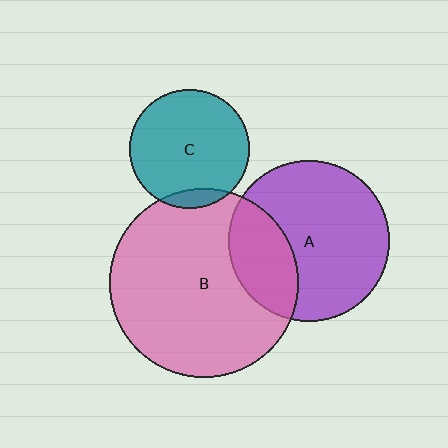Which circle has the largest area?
Circle B (pink).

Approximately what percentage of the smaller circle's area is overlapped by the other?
Approximately 10%.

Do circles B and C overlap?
Yes.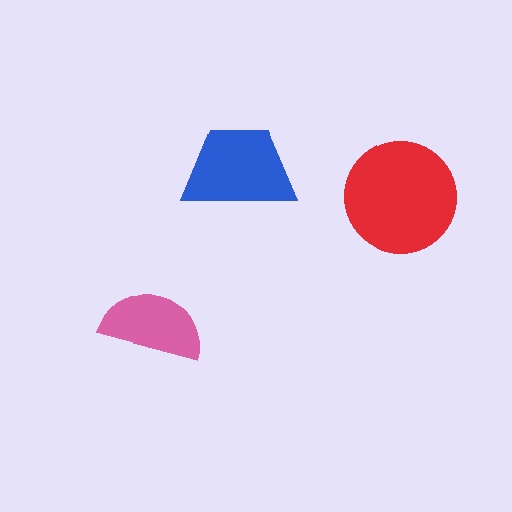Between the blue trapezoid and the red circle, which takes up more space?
The red circle.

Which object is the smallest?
The pink semicircle.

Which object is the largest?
The red circle.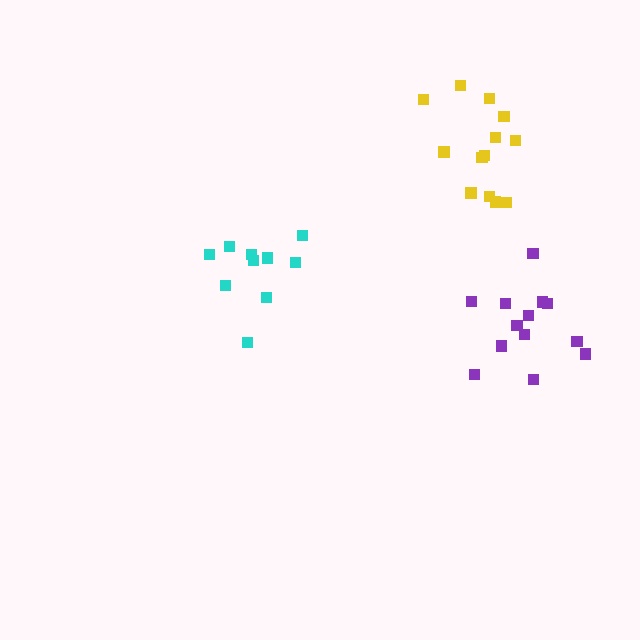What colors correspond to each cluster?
The clusters are colored: yellow, cyan, purple.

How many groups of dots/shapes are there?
There are 3 groups.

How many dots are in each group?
Group 1: 13 dots, Group 2: 10 dots, Group 3: 13 dots (36 total).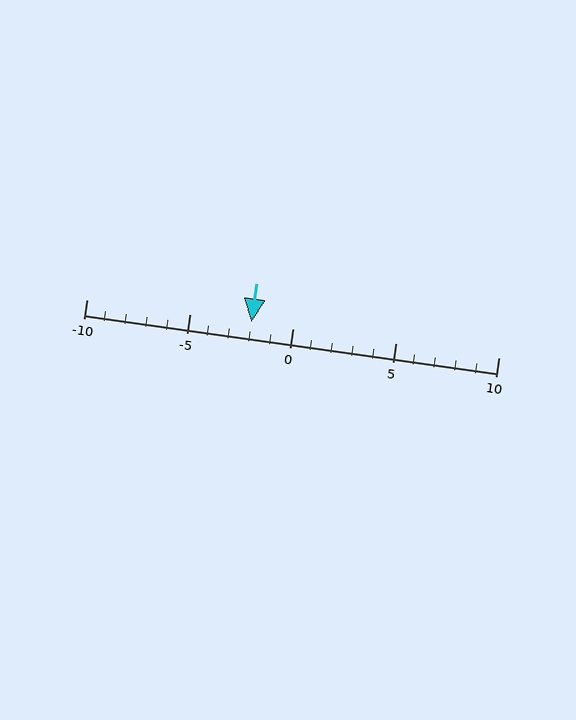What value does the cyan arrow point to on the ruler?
The cyan arrow points to approximately -2.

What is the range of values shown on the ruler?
The ruler shows values from -10 to 10.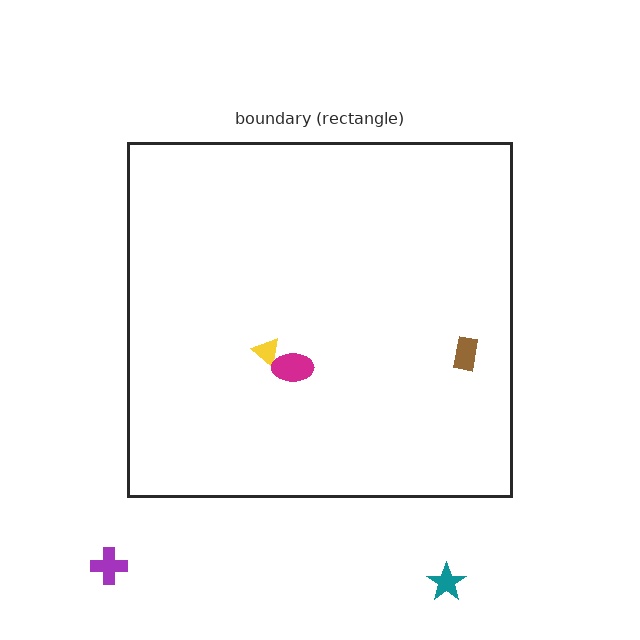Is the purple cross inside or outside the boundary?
Outside.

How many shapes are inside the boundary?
3 inside, 2 outside.